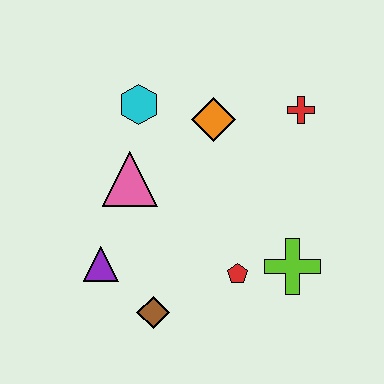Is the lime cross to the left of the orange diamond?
No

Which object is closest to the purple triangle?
The brown diamond is closest to the purple triangle.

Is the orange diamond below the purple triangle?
No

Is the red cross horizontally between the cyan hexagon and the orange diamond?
No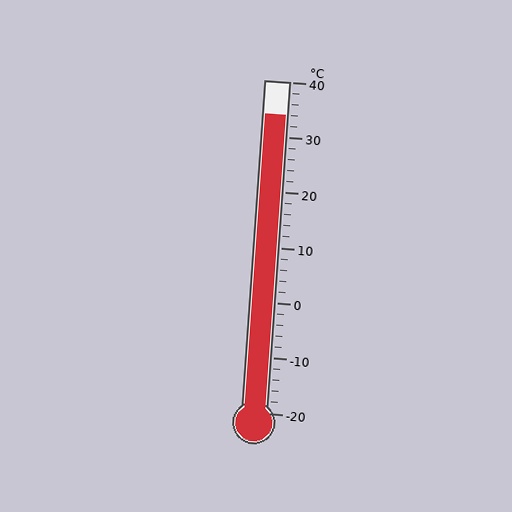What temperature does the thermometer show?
The thermometer shows approximately 34°C.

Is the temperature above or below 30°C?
The temperature is above 30°C.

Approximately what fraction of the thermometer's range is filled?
The thermometer is filled to approximately 90% of its range.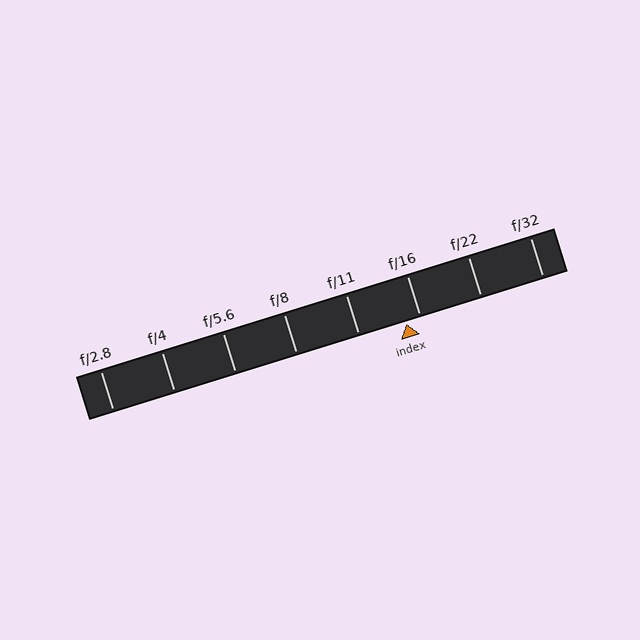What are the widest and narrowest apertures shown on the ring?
The widest aperture shown is f/2.8 and the narrowest is f/32.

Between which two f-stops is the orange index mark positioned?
The index mark is between f/11 and f/16.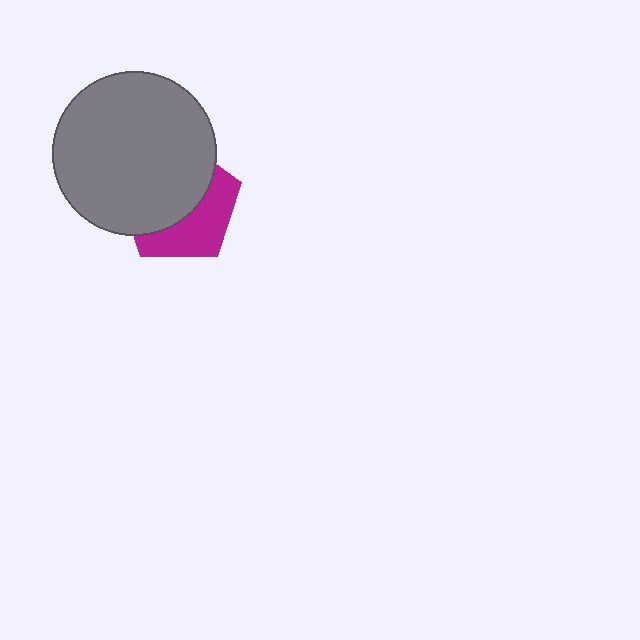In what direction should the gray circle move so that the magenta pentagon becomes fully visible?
The gray circle should move toward the upper-left. That is the shortest direction to clear the overlap and leave the magenta pentagon fully visible.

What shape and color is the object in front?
The object in front is a gray circle.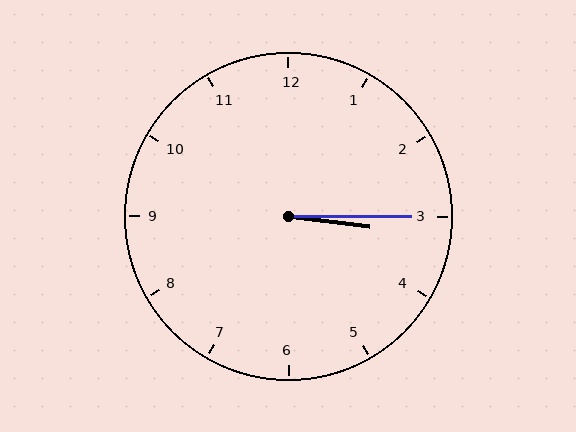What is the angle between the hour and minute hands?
Approximately 8 degrees.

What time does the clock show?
3:15.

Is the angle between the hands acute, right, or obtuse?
It is acute.